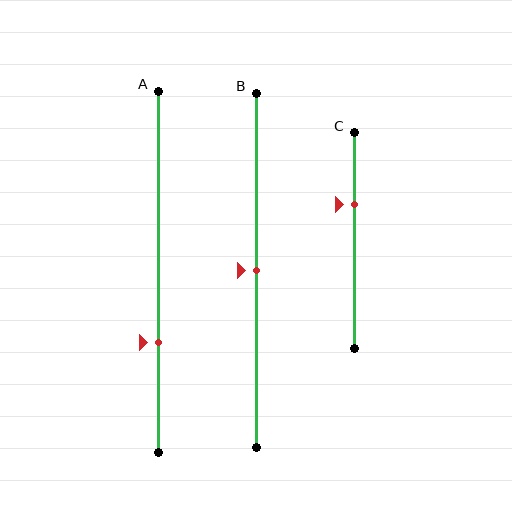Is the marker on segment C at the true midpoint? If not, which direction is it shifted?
No, the marker on segment C is shifted upward by about 17% of the segment length.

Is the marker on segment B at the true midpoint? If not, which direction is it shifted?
Yes, the marker on segment B is at the true midpoint.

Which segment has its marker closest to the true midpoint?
Segment B has its marker closest to the true midpoint.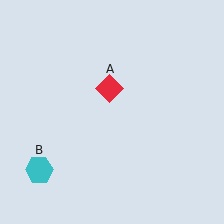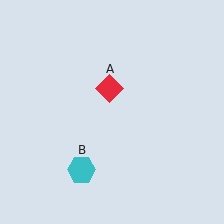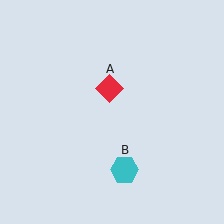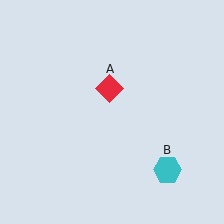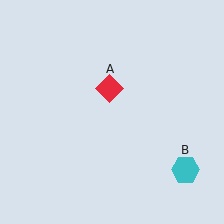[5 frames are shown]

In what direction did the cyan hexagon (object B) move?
The cyan hexagon (object B) moved right.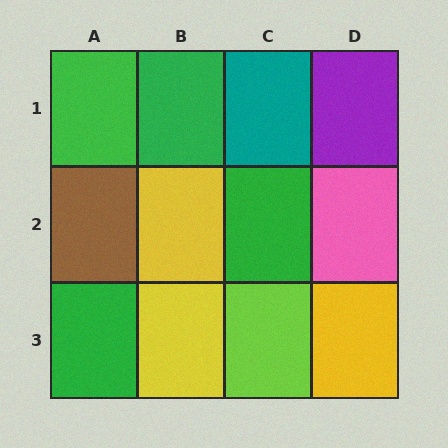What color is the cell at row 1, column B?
Green.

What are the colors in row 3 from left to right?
Green, yellow, lime, yellow.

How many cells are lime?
1 cell is lime.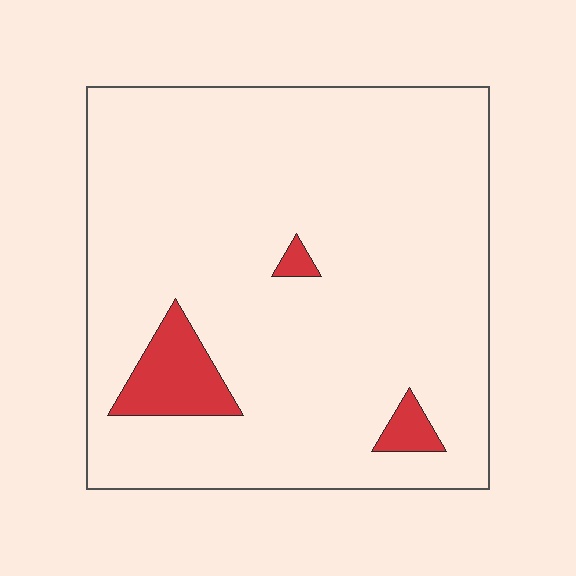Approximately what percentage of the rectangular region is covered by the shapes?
Approximately 5%.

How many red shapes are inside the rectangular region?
3.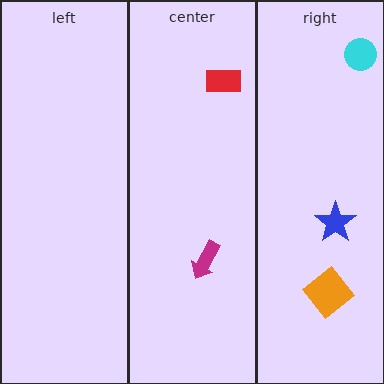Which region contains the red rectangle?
The center region.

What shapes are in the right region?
The blue star, the cyan circle, the orange diamond.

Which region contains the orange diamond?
The right region.